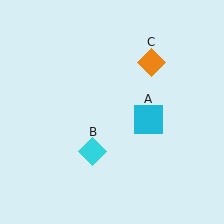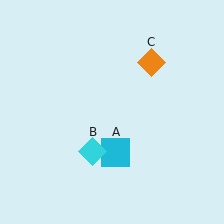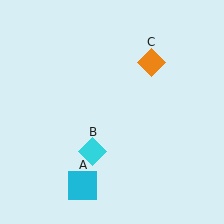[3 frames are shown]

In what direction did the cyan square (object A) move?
The cyan square (object A) moved down and to the left.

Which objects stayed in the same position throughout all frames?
Cyan diamond (object B) and orange diamond (object C) remained stationary.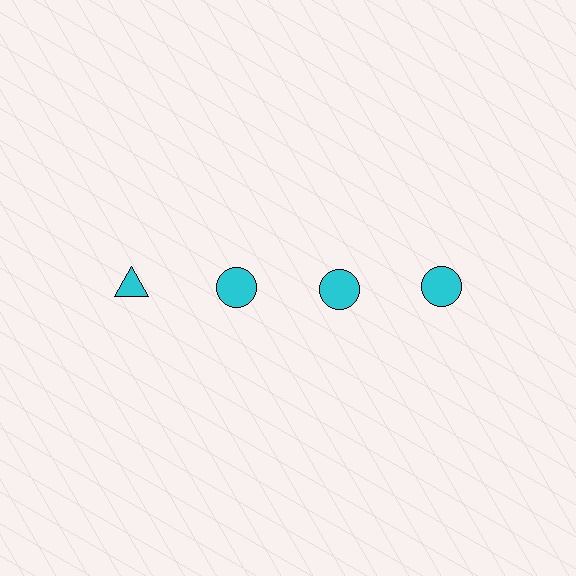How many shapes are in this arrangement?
There are 4 shapes arranged in a grid pattern.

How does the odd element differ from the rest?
It has a different shape: triangle instead of circle.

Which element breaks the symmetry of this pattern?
The cyan triangle in the top row, leftmost column breaks the symmetry. All other shapes are cyan circles.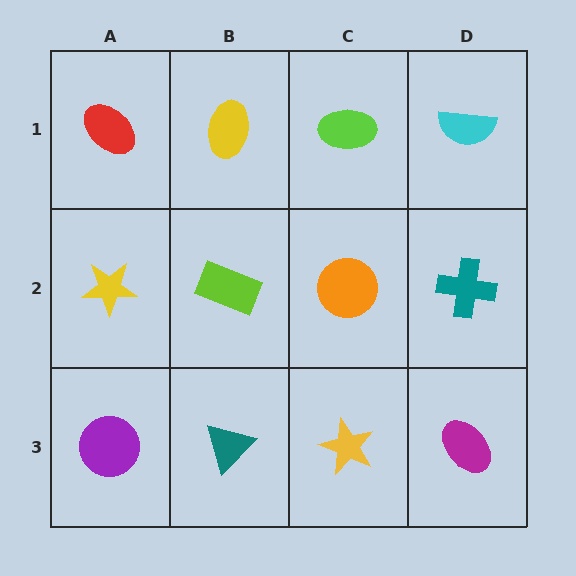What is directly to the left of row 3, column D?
A yellow star.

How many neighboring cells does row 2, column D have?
3.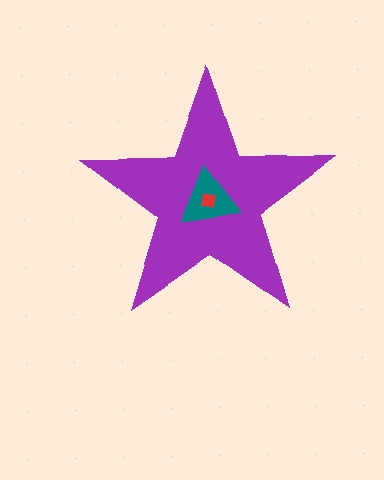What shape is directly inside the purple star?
The teal triangle.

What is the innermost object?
The red square.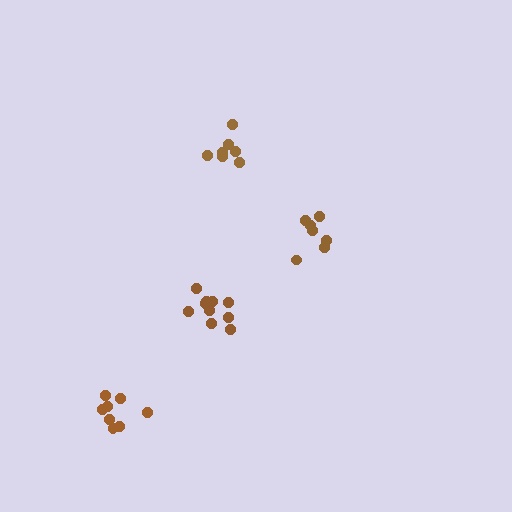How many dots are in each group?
Group 1: 7 dots, Group 2: 8 dots, Group 3: 7 dots, Group 4: 10 dots (32 total).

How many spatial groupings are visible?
There are 4 spatial groupings.